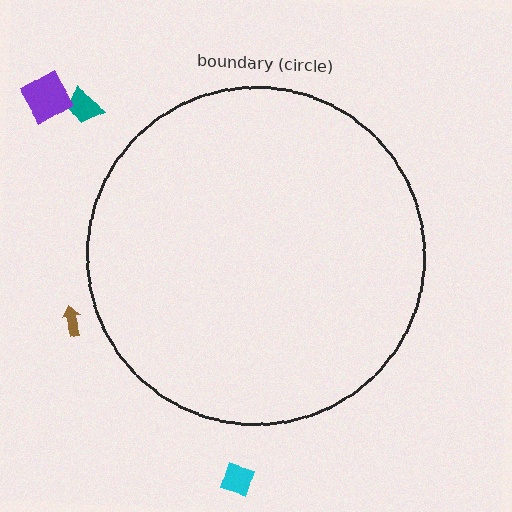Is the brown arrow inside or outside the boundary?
Outside.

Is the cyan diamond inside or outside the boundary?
Outside.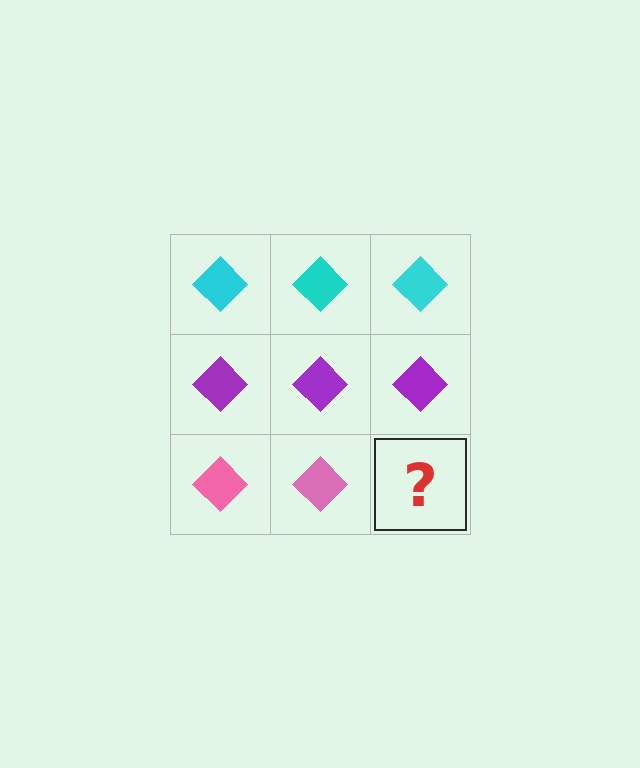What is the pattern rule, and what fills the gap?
The rule is that each row has a consistent color. The gap should be filled with a pink diamond.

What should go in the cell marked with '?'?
The missing cell should contain a pink diamond.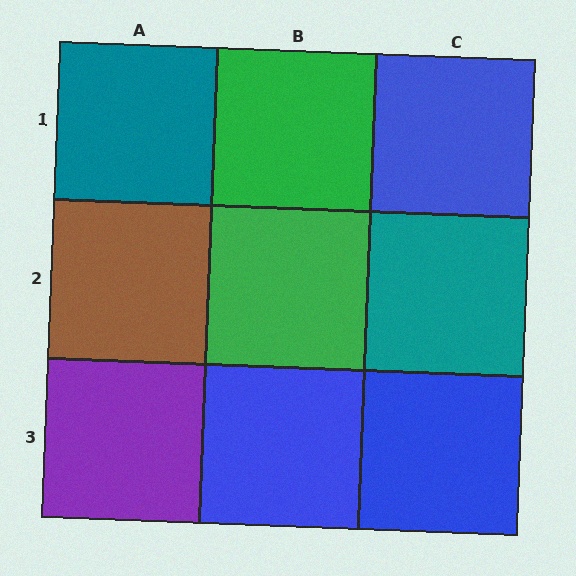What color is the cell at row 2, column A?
Brown.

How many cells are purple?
1 cell is purple.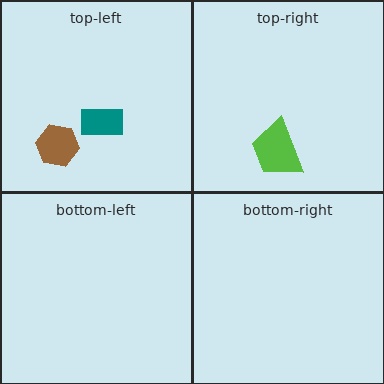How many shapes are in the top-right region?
1.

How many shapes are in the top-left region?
2.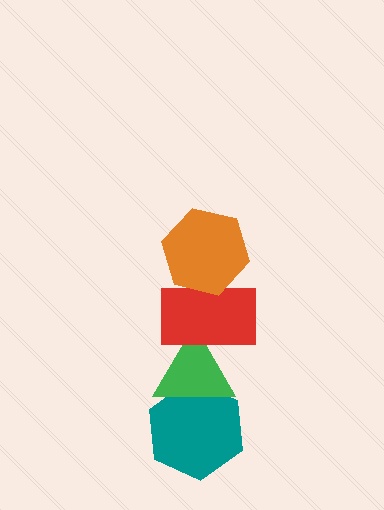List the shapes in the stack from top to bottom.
From top to bottom: the orange hexagon, the red rectangle, the green triangle, the teal hexagon.